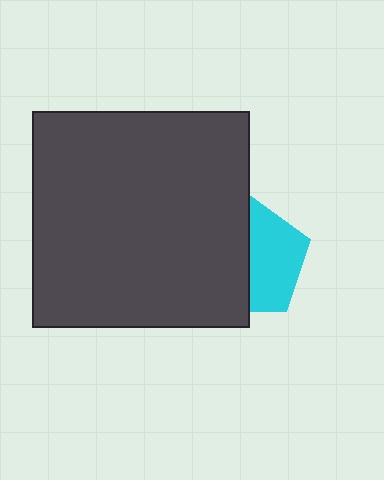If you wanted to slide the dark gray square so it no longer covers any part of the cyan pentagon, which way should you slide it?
Slide it left — that is the most direct way to separate the two shapes.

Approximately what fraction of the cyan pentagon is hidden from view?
Roughly 51% of the cyan pentagon is hidden behind the dark gray square.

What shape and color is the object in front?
The object in front is a dark gray square.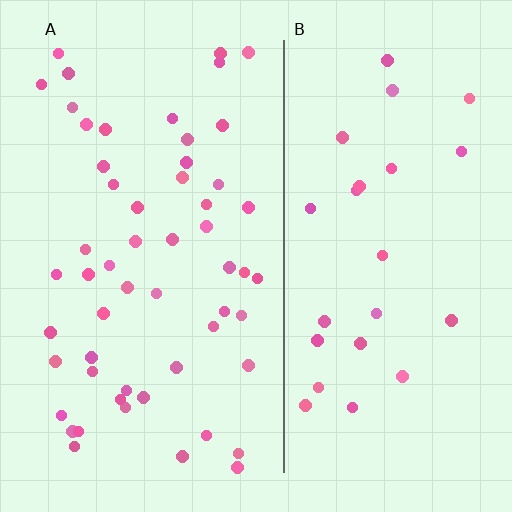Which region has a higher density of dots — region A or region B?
A (the left).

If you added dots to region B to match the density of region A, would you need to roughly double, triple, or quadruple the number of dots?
Approximately double.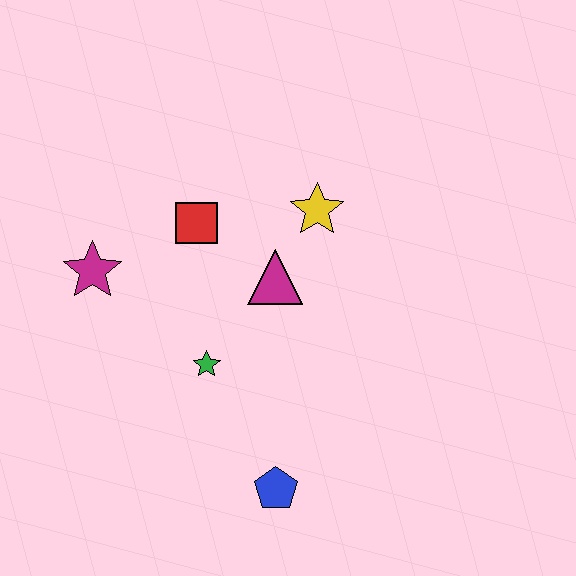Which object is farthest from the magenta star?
The blue pentagon is farthest from the magenta star.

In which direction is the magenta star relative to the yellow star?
The magenta star is to the left of the yellow star.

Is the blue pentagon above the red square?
No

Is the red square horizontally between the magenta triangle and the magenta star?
Yes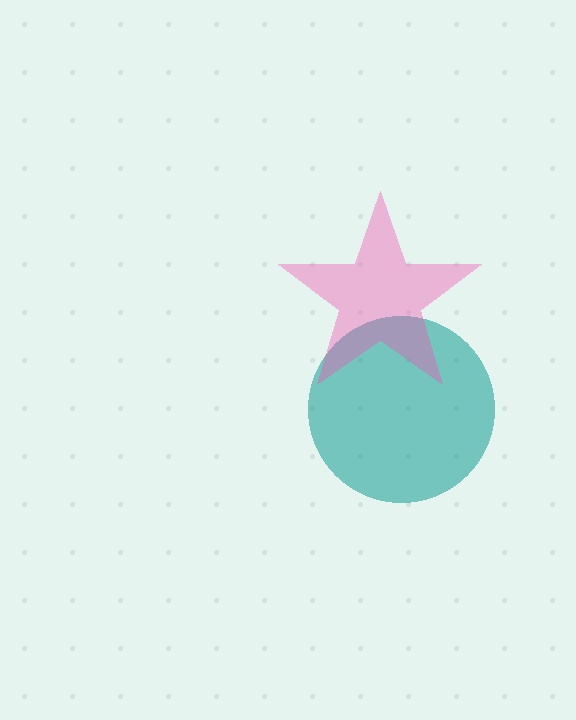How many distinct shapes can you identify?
There are 2 distinct shapes: a teal circle, a pink star.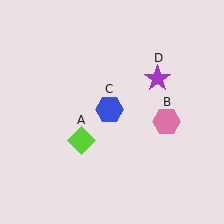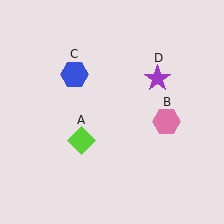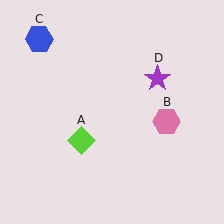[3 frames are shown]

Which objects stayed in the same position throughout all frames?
Lime diamond (object A) and pink hexagon (object B) and purple star (object D) remained stationary.